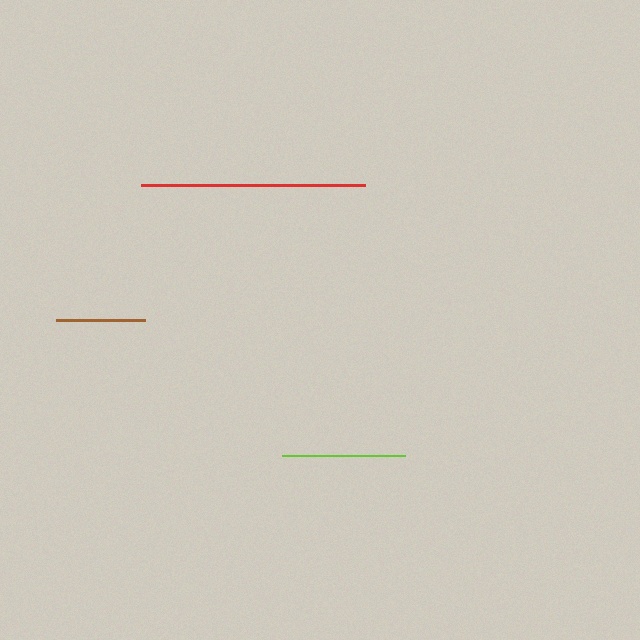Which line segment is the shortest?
The brown line is the shortest at approximately 89 pixels.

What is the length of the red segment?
The red segment is approximately 224 pixels long.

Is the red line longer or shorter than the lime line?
The red line is longer than the lime line.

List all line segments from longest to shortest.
From longest to shortest: red, lime, brown.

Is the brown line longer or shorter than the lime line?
The lime line is longer than the brown line.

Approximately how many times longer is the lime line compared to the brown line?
The lime line is approximately 1.4 times the length of the brown line.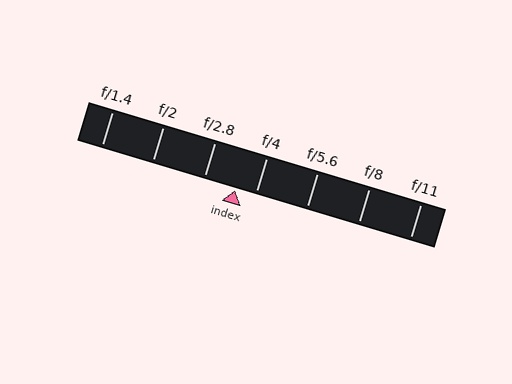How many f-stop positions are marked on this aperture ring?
There are 7 f-stop positions marked.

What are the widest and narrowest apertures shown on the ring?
The widest aperture shown is f/1.4 and the narrowest is f/11.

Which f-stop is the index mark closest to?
The index mark is closest to f/4.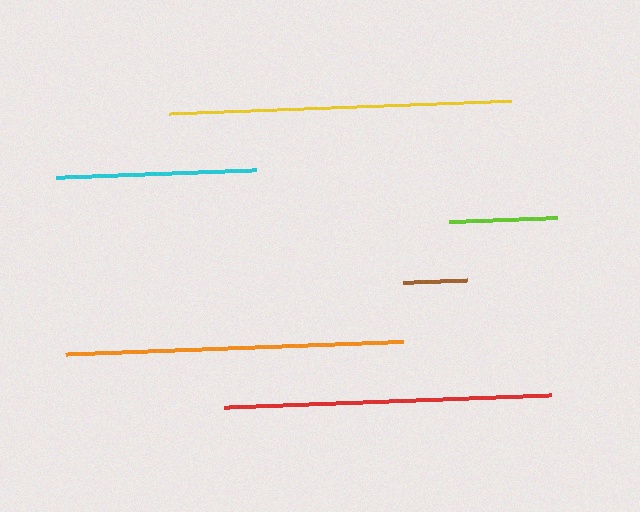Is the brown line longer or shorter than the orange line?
The orange line is longer than the brown line.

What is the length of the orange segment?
The orange segment is approximately 338 pixels long.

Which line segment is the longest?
The yellow line is the longest at approximately 343 pixels.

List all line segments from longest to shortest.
From longest to shortest: yellow, orange, red, cyan, lime, brown.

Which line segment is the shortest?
The brown line is the shortest at approximately 63 pixels.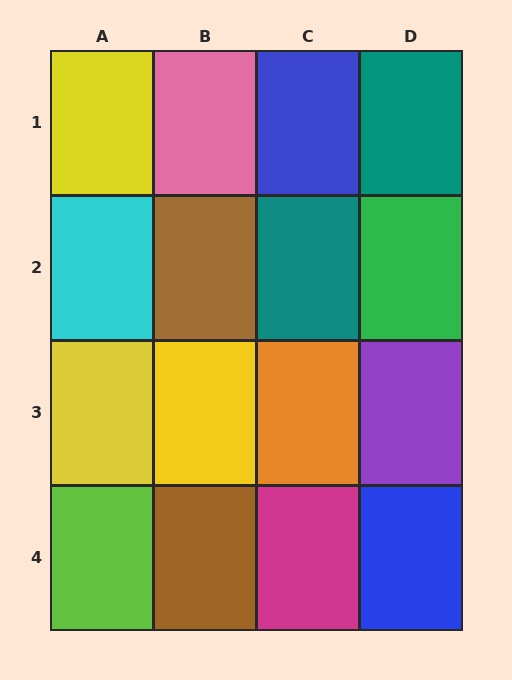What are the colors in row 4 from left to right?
Lime, brown, magenta, blue.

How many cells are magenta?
1 cell is magenta.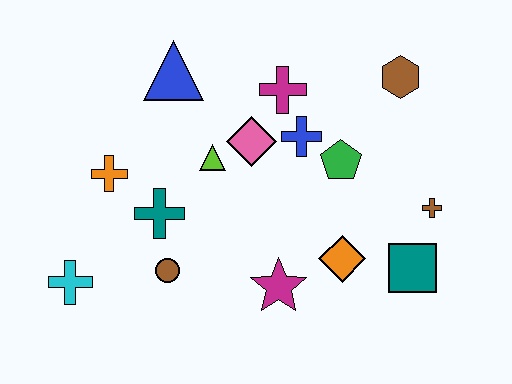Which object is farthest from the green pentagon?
The cyan cross is farthest from the green pentagon.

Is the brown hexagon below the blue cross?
No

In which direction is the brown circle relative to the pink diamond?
The brown circle is below the pink diamond.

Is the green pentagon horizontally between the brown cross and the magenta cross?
Yes